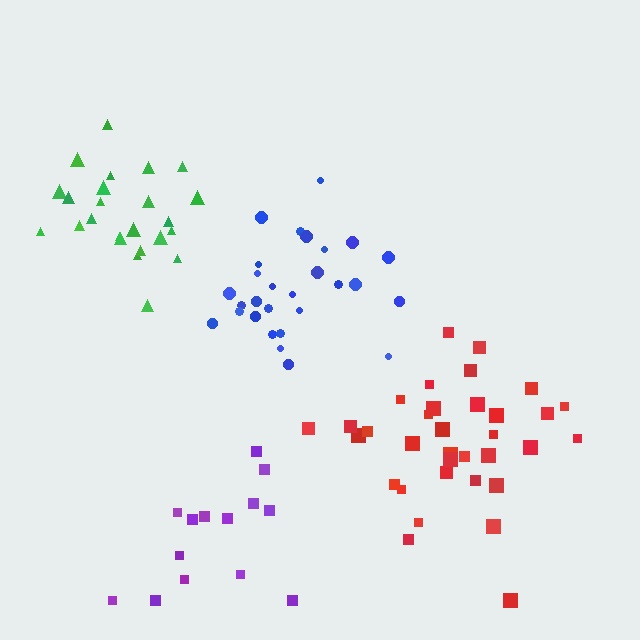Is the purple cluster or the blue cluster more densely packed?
Blue.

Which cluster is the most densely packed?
Green.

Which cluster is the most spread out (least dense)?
Purple.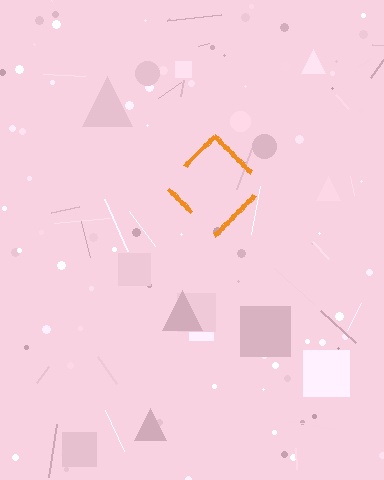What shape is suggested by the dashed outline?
The dashed outline suggests a diamond.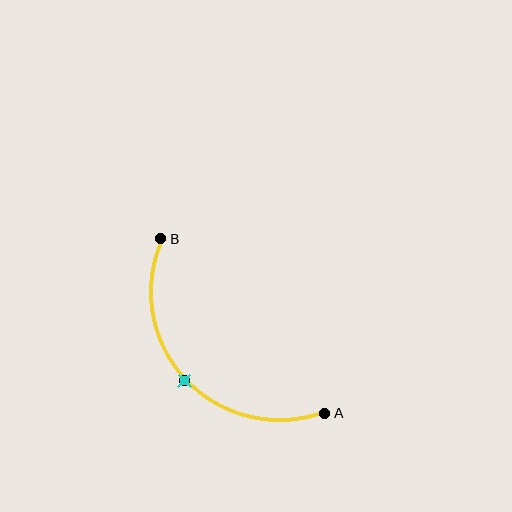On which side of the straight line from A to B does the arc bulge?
The arc bulges below and to the left of the straight line connecting A and B.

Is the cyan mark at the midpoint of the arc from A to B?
Yes. The cyan mark lies on the arc at equal arc-length from both A and B — it is the arc midpoint.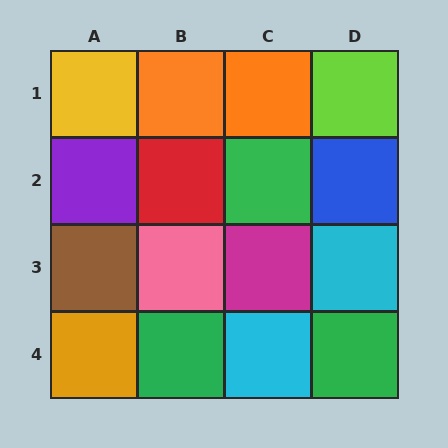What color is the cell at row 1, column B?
Orange.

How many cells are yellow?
1 cell is yellow.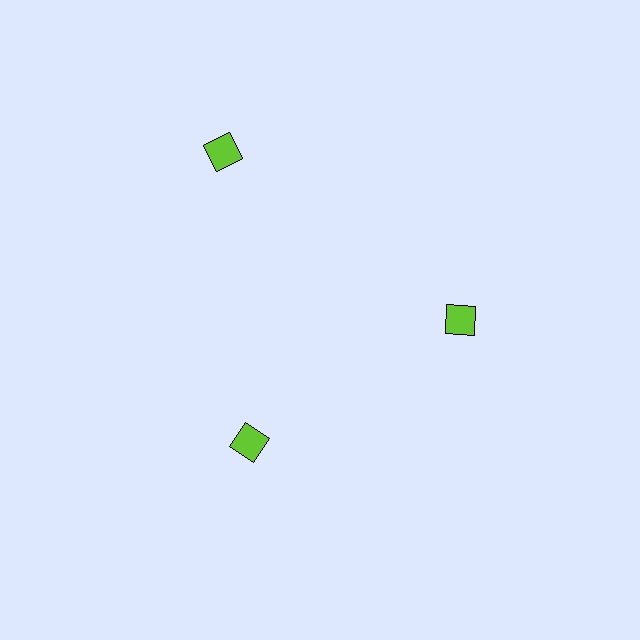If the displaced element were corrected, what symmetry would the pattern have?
It would have 3-fold rotational symmetry — the pattern would map onto itself every 120 degrees.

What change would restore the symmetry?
The symmetry would be restored by moving it inward, back onto the ring so that all 3 diamonds sit at equal angles and equal distance from the center.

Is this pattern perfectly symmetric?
No. The 3 lime diamonds are arranged in a ring, but one element near the 11 o'clock position is pushed outward from the center, breaking the 3-fold rotational symmetry.